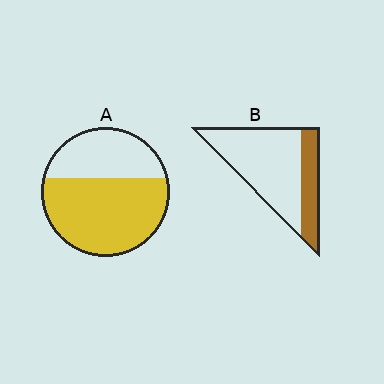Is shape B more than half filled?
No.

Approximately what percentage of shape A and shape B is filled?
A is approximately 65% and B is approximately 25%.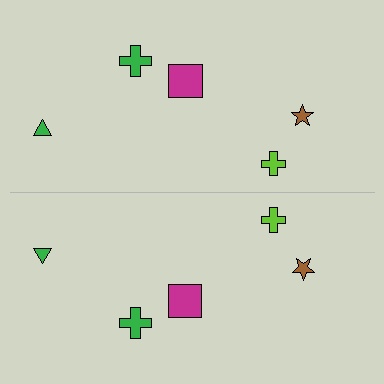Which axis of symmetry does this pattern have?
The pattern has a horizontal axis of symmetry running through the center of the image.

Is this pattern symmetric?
Yes, this pattern has bilateral (reflection) symmetry.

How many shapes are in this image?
There are 10 shapes in this image.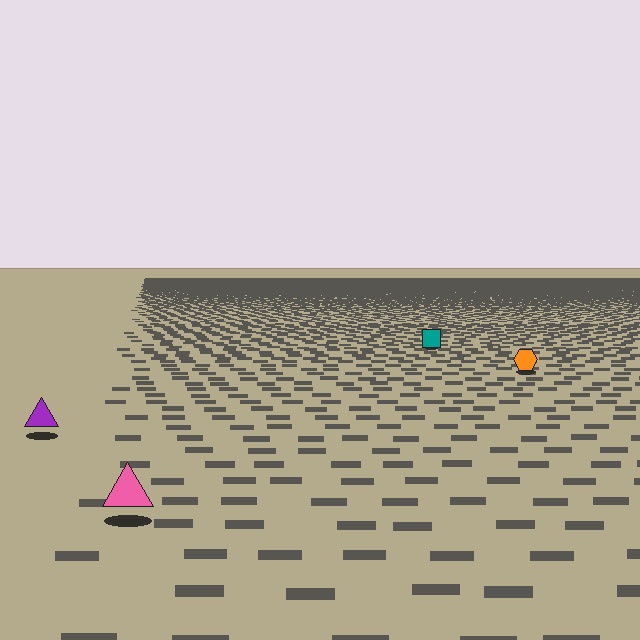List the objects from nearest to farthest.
From nearest to farthest: the pink triangle, the purple triangle, the orange hexagon, the teal square.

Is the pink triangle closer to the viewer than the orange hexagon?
Yes. The pink triangle is closer — you can tell from the texture gradient: the ground texture is coarser near it.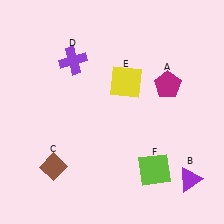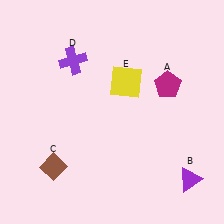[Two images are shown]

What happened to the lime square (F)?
The lime square (F) was removed in Image 2. It was in the bottom-right area of Image 1.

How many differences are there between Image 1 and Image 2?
There is 1 difference between the two images.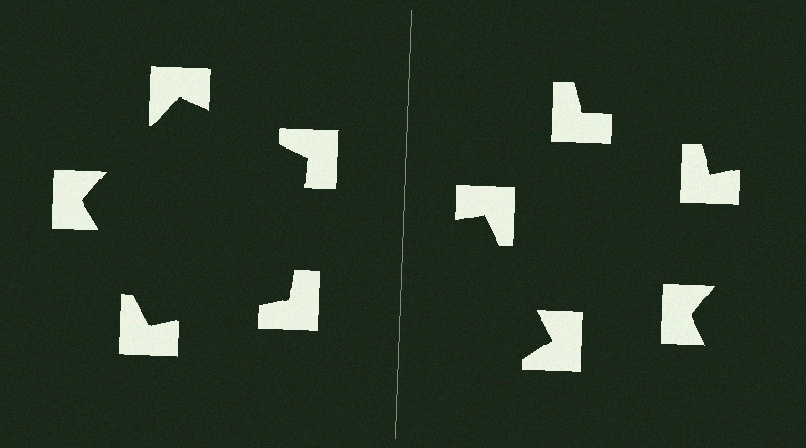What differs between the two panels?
The notched squares are positioned identically on both sides; only the wedge orientations differ. On the left they align to a pentagon; on the right they are misaligned.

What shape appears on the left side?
An illusory pentagon.